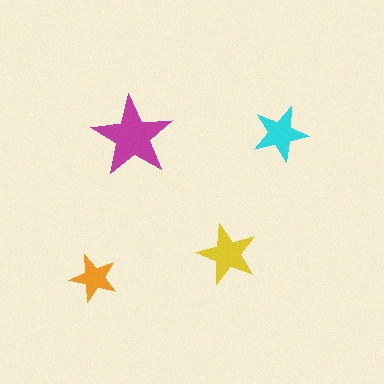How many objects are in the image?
There are 4 objects in the image.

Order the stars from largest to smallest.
the magenta one, the yellow one, the cyan one, the orange one.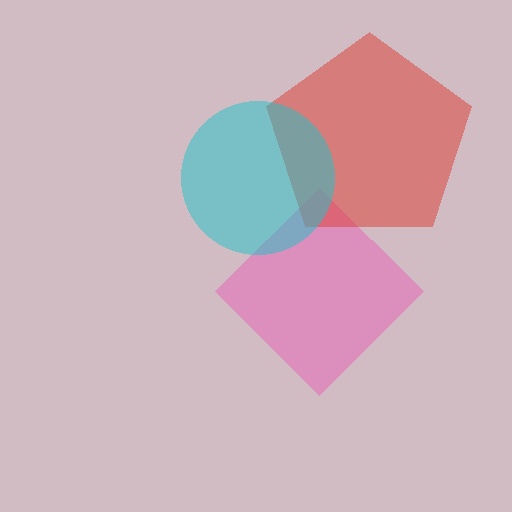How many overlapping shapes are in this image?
There are 3 overlapping shapes in the image.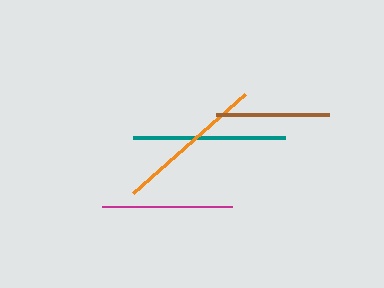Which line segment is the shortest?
The brown line is the shortest at approximately 113 pixels.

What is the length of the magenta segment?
The magenta segment is approximately 130 pixels long.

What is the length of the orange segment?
The orange segment is approximately 149 pixels long.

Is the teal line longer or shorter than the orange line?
The teal line is longer than the orange line.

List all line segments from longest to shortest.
From longest to shortest: teal, orange, magenta, brown.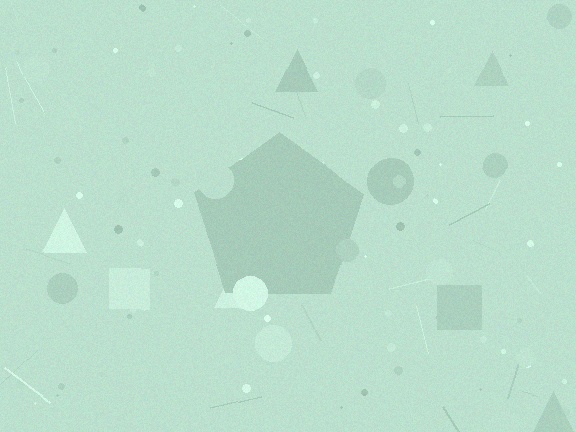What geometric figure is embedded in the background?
A pentagon is embedded in the background.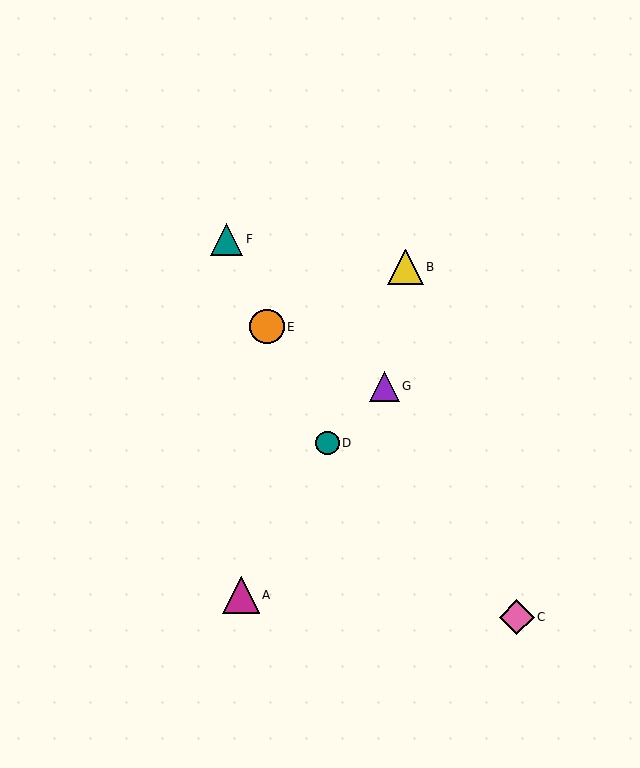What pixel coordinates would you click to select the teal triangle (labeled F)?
Click at (227, 239) to select the teal triangle F.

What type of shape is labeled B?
Shape B is a yellow triangle.